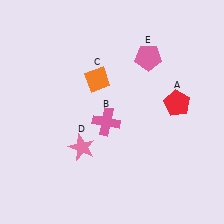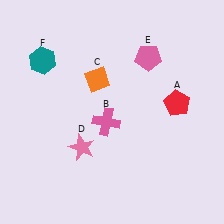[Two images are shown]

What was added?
A teal hexagon (F) was added in Image 2.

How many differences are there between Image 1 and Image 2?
There is 1 difference between the two images.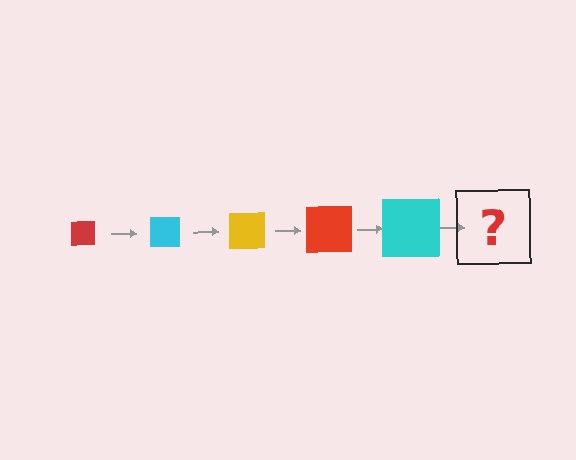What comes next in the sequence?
The next element should be a yellow square, larger than the previous one.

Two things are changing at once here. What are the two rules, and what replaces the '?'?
The two rules are that the square grows larger each step and the color cycles through red, cyan, and yellow. The '?' should be a yellow square, larger than the previous one.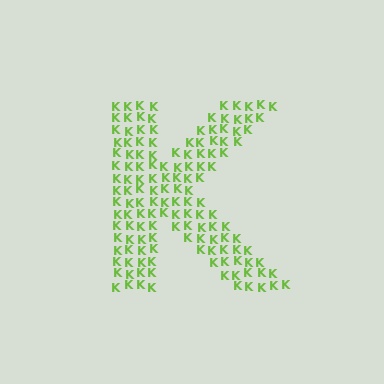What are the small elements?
The small elements are letter K's.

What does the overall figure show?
The overall figure shows the letter K.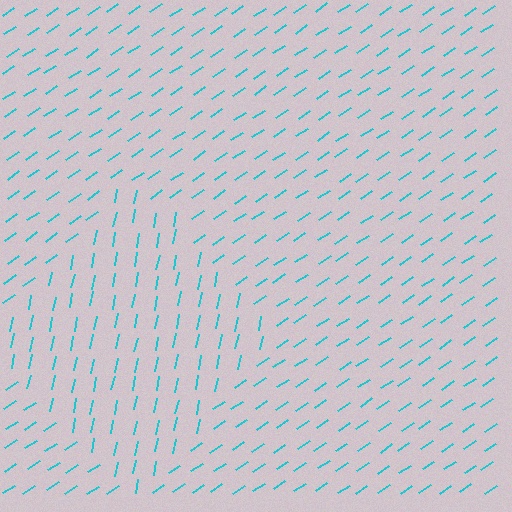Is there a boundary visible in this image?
Yes, there is a texture boundary formed by a change in line orientation.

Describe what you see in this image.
The image is filled with small cyan line segments. A diamond region in the image has lines oriented differently from the surrounding lines, creating a visible texture boundary.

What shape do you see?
I see a diamond.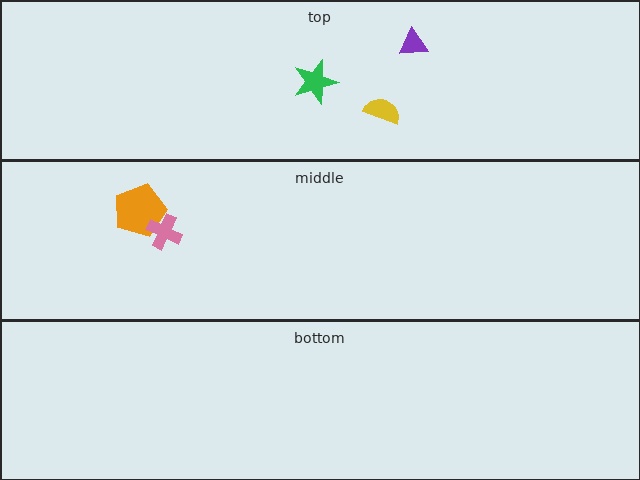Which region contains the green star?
The top region.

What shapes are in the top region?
The green star, the yellow semicircle, the purple triangle.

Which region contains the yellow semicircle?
The top region.